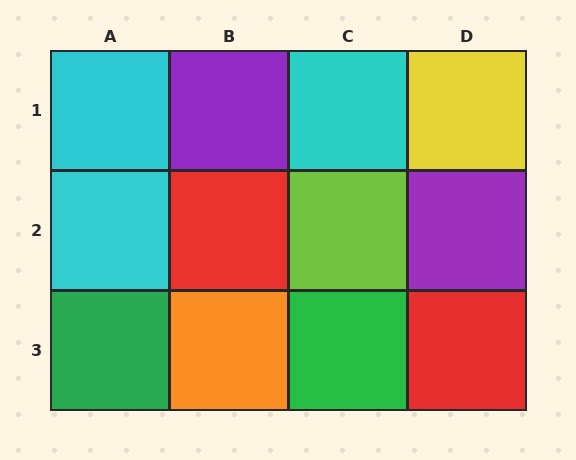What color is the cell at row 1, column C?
Cyan.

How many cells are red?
2 cells are red.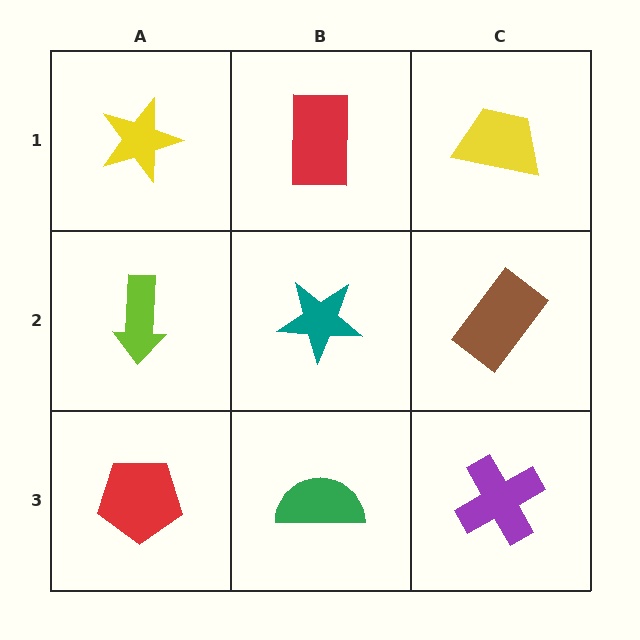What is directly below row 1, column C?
A brown rectangle.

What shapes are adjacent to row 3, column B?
A teal star (row 2, column B), a red pentagon (row 3, column A), a purple cross (row 3, column C).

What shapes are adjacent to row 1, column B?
A teal star (row 2, column B), a yellow star (row 1, column A), a yellow trapezoid (row 1, column C).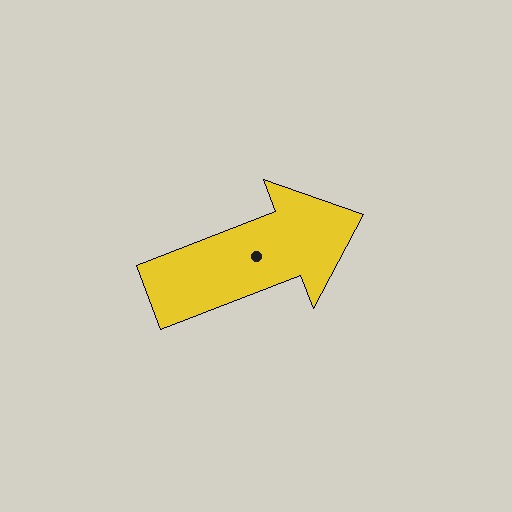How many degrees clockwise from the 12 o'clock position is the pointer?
Approximately 69 degrees.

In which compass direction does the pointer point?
East.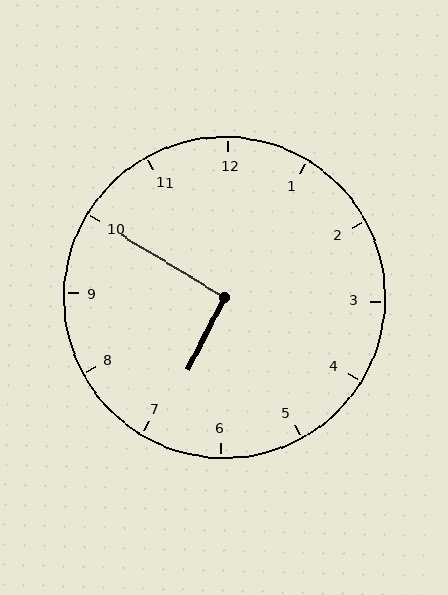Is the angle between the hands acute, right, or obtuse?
It is right.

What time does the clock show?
6:50.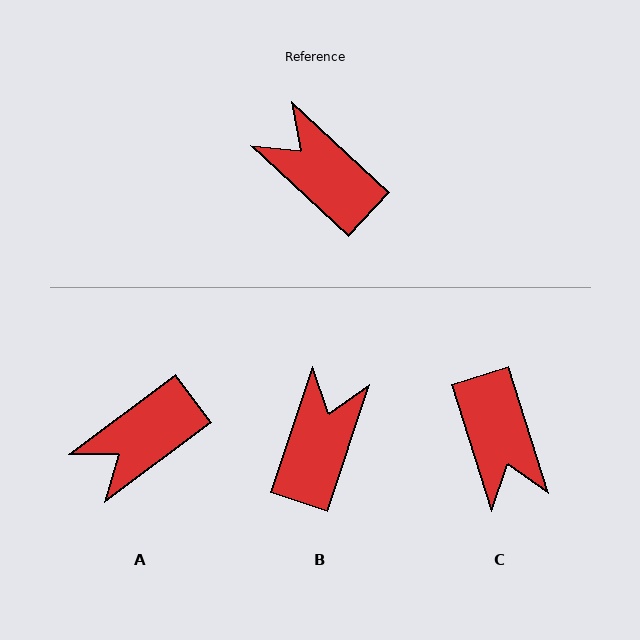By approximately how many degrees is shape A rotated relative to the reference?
Approximately 80 degrees counter-clockwise.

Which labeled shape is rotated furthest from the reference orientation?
C, about 150 degrees away.